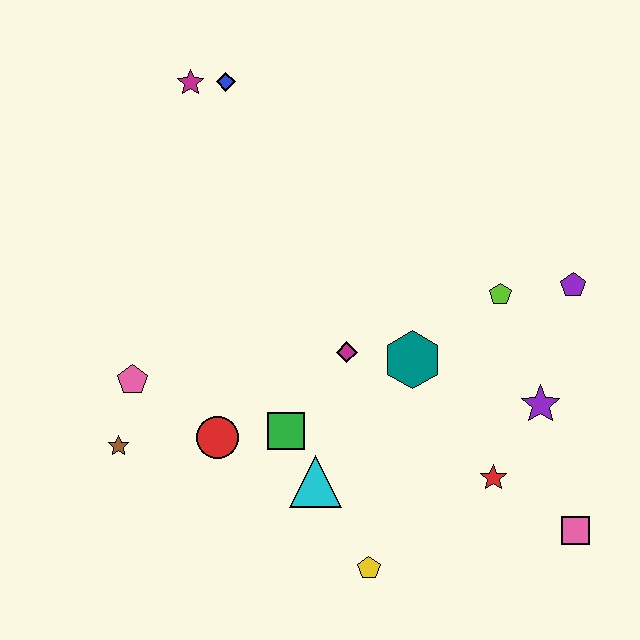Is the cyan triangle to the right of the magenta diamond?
No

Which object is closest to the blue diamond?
The magenta star is closest to the blue diamond.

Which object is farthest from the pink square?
The magenta star is farthest from the pink square.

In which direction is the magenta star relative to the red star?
The magenta star is above the red star.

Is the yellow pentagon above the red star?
No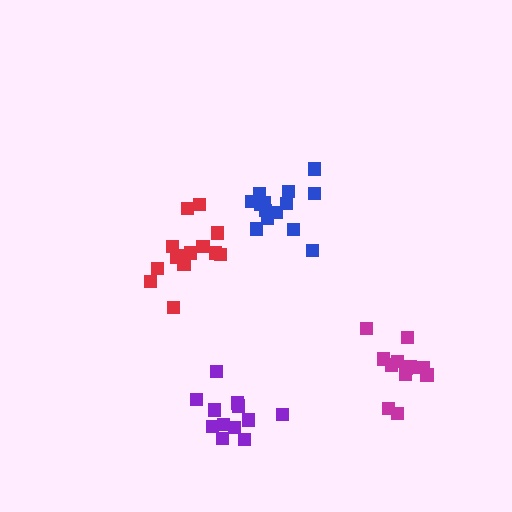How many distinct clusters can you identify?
There are 4 distinct clusters.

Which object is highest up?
The blue cluster is topmost.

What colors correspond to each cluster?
The clusters are colored: blue, red, purple, magenta.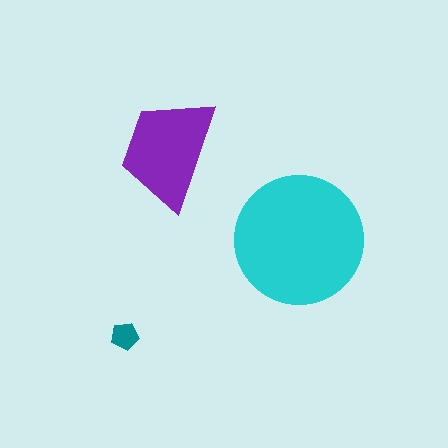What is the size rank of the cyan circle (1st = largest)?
1st.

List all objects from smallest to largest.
The teal pentagon, the purple trapezoid, the cyan circle.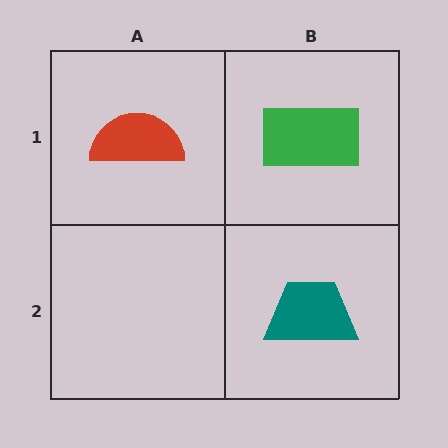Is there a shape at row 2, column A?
No, that cell is empty.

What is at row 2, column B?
A teal trapezoid.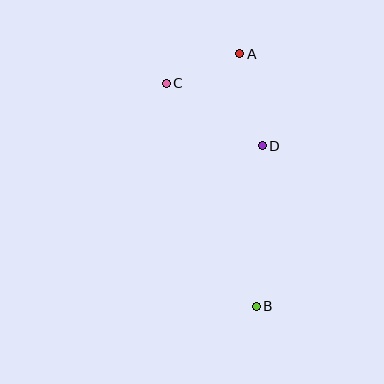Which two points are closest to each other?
Points A and C are closest to each other.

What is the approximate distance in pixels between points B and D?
The distance between B and D is approximately 161 pixels.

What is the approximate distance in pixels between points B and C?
The distance between B and C is approximately 241 pixels.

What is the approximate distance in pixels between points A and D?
The distance between A and D is approximately 95 pixels.